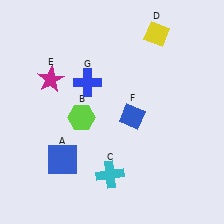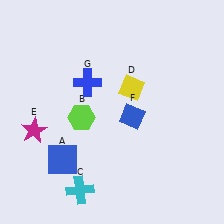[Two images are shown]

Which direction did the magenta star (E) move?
The magenta star (E) moved down.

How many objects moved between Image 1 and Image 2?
3 objects moved between the two images.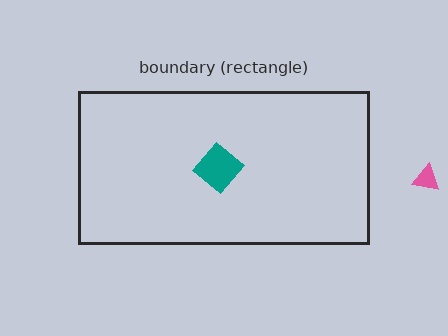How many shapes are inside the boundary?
1 inside, 1 outside.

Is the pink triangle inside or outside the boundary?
Outside.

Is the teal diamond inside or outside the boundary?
Inside.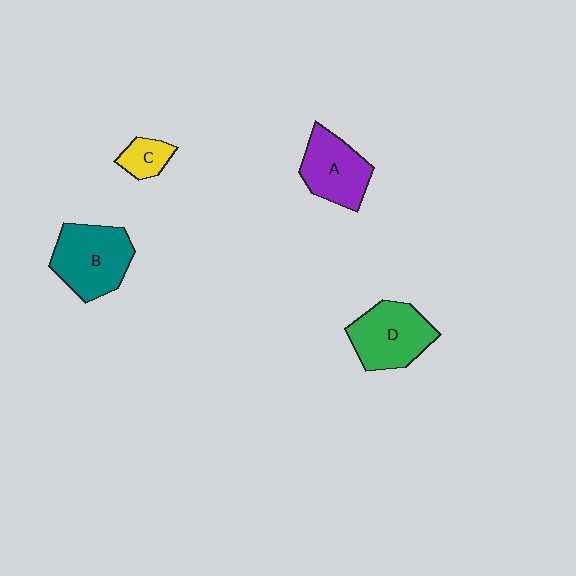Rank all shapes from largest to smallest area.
From largest to smallest: B (teal), D (green), A (purple), C (yellow).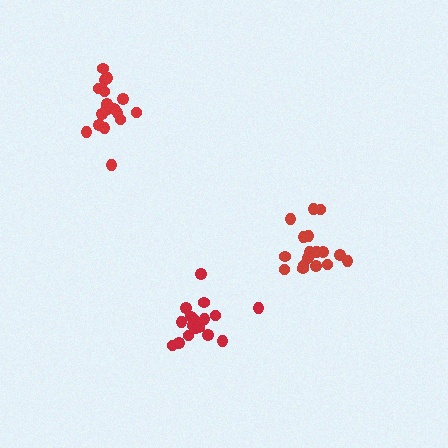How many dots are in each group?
Group 1: 19 dots, Group 2: 18 dots, Group 3: 18 dots (55 total).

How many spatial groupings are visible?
There are 3 spatial groupings.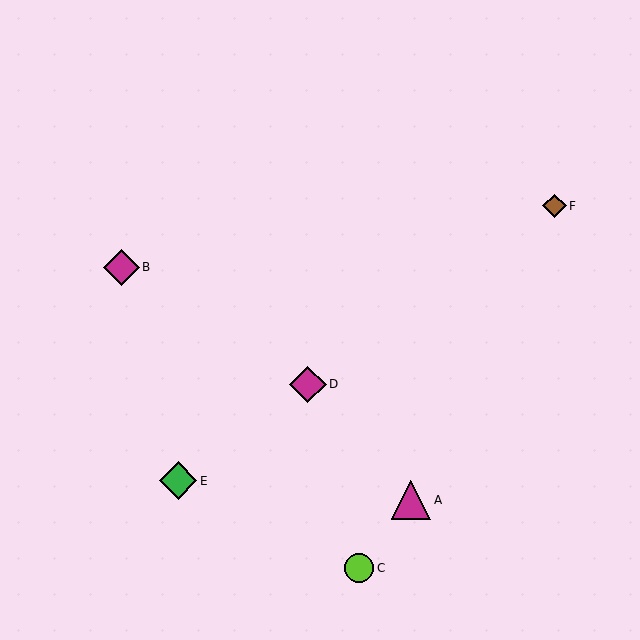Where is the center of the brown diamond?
The center of the brown diamond is at (555, 206).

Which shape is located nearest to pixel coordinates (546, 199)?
The brown diamond (labeled F) at (555, 206) is nearest to that location.